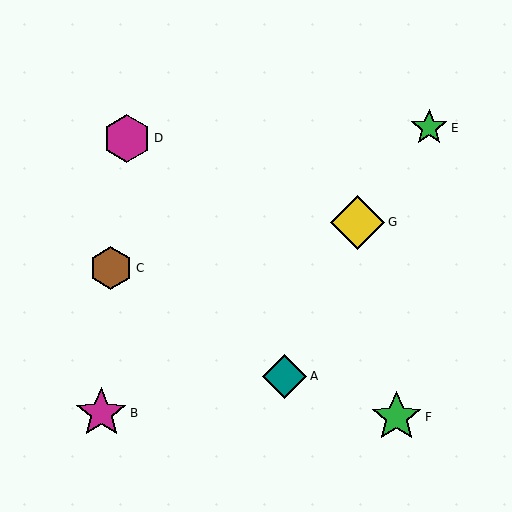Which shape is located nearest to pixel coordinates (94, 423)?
The magenta star (labeled B) at (101, 413) is nearest to that location.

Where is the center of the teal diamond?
The center of the teal diamond is at (285, 376).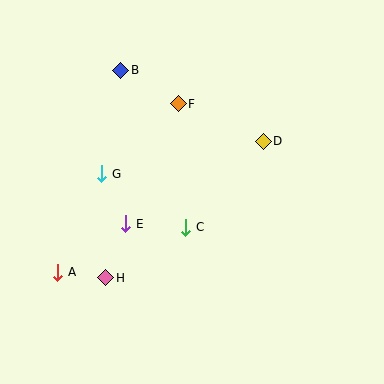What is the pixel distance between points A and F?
The distance between A and F is 207 pixels.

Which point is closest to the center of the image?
Point C at (186, 227) is closest to the center.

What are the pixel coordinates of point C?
Point C is at (186, 227).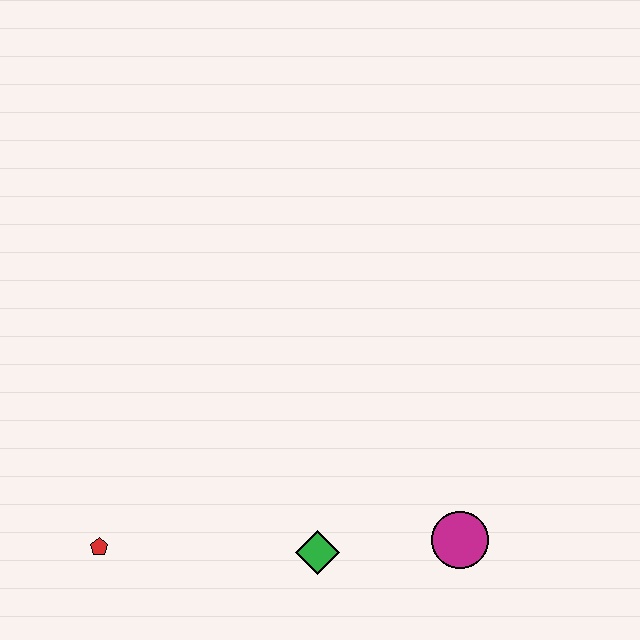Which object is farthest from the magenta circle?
The red pentagon is farthest from the magenta circle.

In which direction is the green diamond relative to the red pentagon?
The green diamond is to the right of the red pentagon.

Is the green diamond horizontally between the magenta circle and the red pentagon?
Yes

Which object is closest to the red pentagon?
The green diamond is closest to the red pentagon.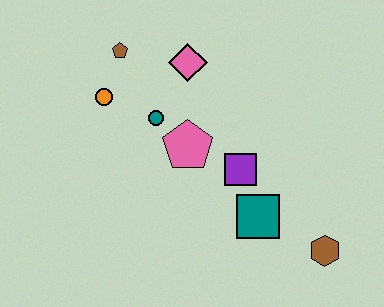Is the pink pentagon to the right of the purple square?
No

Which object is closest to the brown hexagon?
The teal square is closest to the brown hexagon.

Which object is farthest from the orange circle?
The brown hexagon is farthest from the orange circle.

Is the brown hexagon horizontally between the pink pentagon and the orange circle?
No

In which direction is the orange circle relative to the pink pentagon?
The orange circle is to the left of the pink pentagon.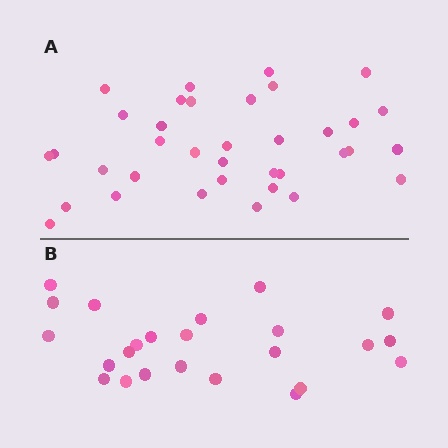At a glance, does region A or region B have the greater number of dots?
Region A (the top region) has more dots.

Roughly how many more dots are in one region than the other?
Region A has roughly 12 or so more dots than region B.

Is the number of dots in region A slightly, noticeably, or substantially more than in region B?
Region A has substantially more. The ratio is roughly 1.5 to 1.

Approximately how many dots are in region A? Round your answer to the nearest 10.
About 40 dots. (The exact count is 36, which rounds to 40.)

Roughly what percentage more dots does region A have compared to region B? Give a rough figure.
About 50% more.